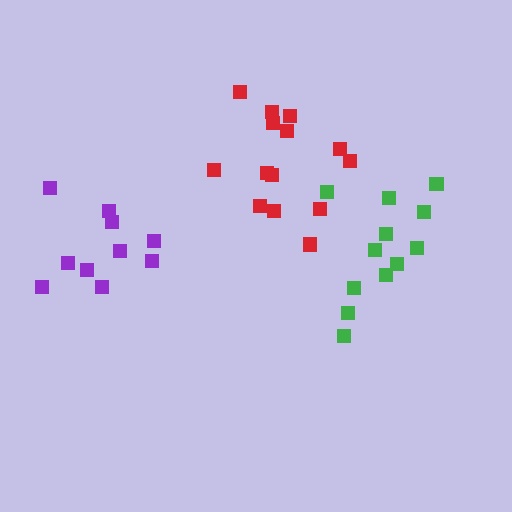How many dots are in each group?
Group 1: 14 dots, Group 2: 10 dots, Group 3: 12 dots (36 total).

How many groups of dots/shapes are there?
There are 3 groups.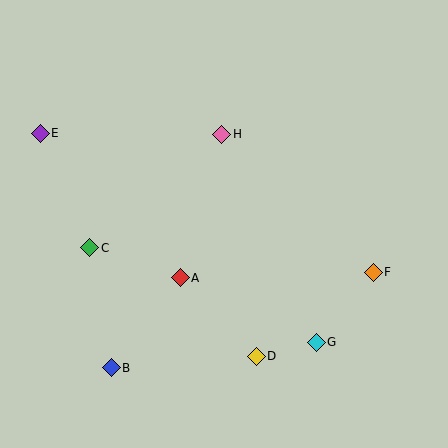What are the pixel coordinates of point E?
Point E is at (40, 133).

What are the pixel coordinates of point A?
Point A is at (180, 278).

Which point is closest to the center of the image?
Point A at (180, 278) is closest to the center.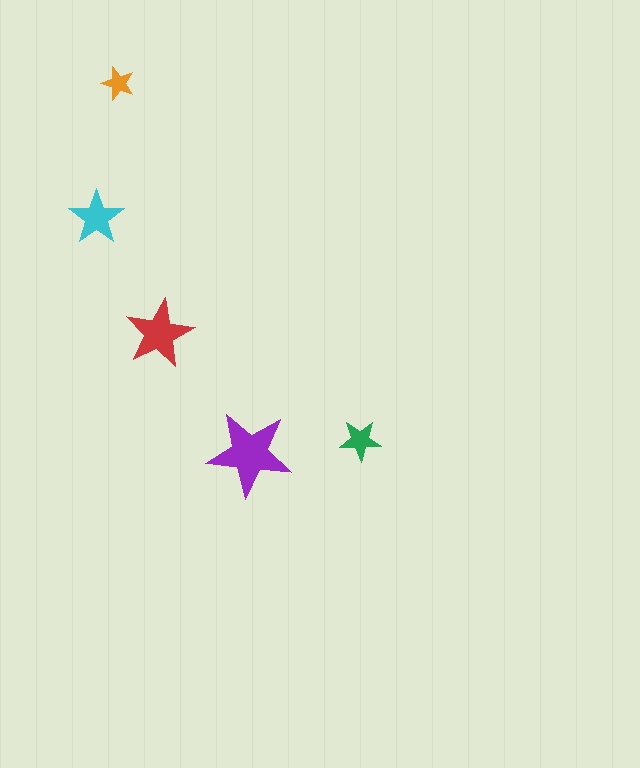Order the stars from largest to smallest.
the purple one, the red one, the cyan one, the green one, the orange one.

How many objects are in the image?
There are 5 objects in the image.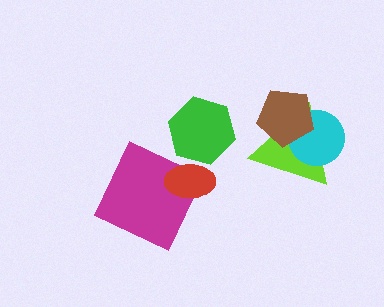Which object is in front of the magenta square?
The red ellipse is in front of the magenta square.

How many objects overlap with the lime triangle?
2 objects overlap with the lime triangle.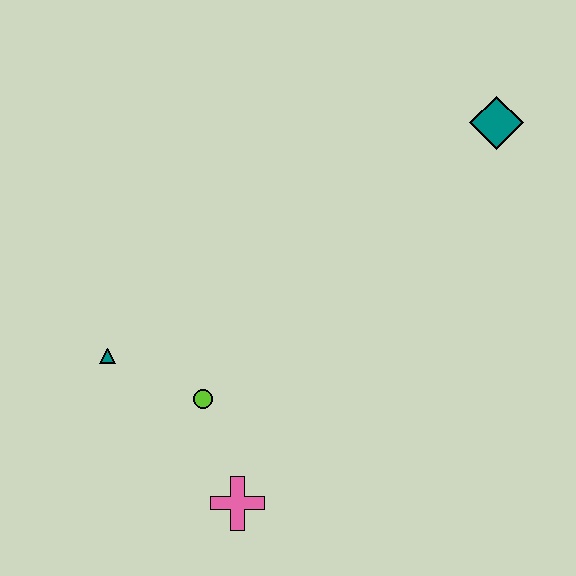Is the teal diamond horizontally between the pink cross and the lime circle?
No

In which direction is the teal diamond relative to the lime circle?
The teal diamond is to the right of the lime circle.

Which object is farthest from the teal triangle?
The teal diamond is farthest from the teal triangle.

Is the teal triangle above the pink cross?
Yes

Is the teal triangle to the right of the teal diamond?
No